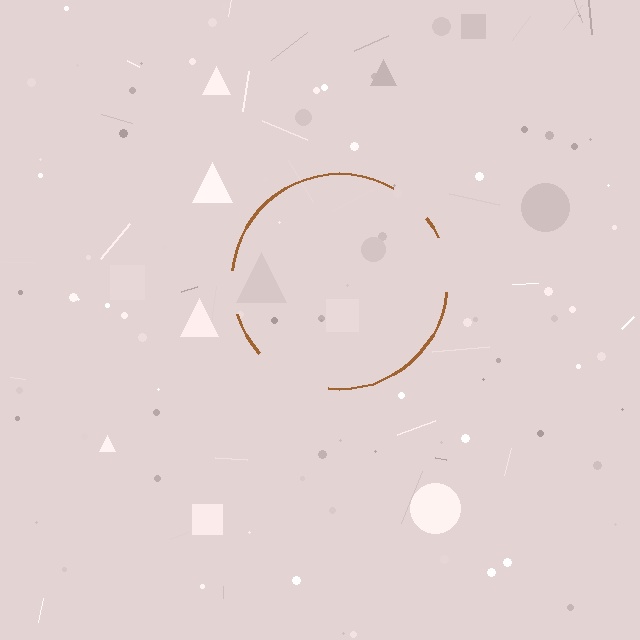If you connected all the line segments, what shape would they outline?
They would outline a circle.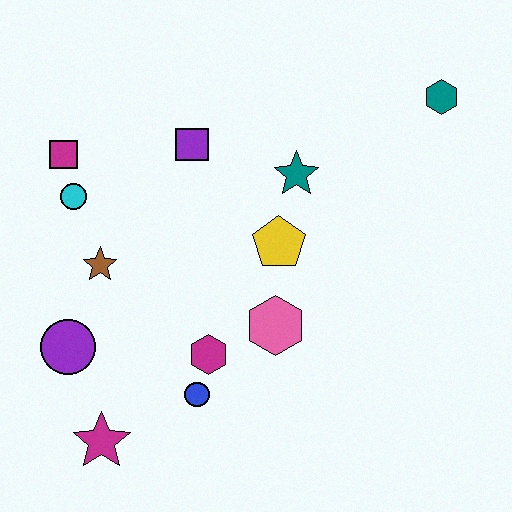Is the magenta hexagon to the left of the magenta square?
No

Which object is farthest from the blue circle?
The teal hexagon is farthest from the blue circle.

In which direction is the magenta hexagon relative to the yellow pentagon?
The magenta hexagon is below the yellow pentagon.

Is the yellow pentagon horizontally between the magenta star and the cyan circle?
No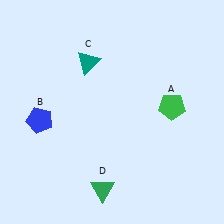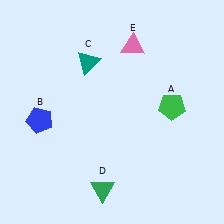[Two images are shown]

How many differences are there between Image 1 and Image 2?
There is 1 difference between the two images.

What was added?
A pink triangle (E) was added in Image 2.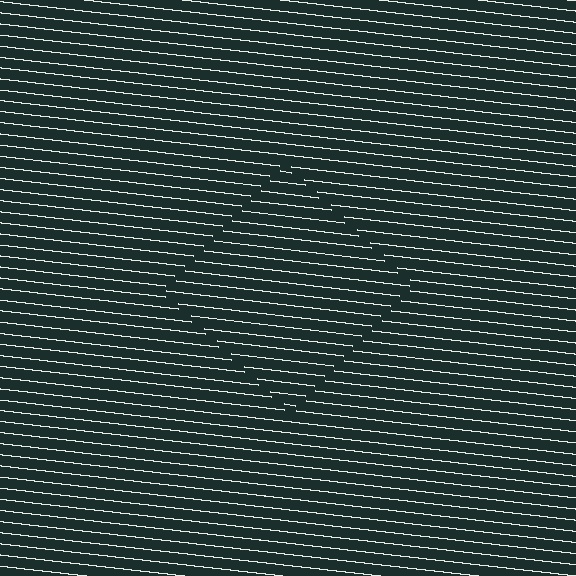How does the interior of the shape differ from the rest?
The interior of the shape contains the same grating, shifted by half a period — the contour is defined by the phase discontinuity where line-ends from the inner and outer gratings abut.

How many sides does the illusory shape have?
4 sides — the line-ends trace a square.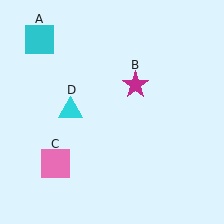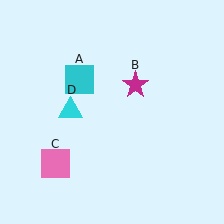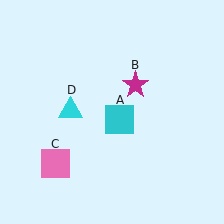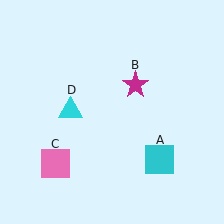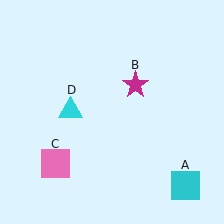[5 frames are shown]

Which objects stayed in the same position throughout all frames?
Magenta star (object B) and pink square (object C) and cyan triangle (object D) remained stationary.